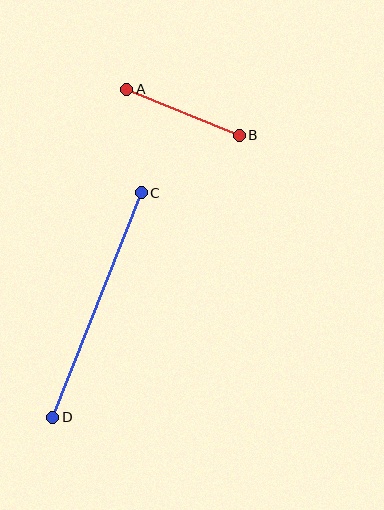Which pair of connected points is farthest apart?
Points C and D are farthest apart.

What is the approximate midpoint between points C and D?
The midpoint is at approximately (97, 305) pixels.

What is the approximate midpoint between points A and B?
The midpoint is at approximately (183, 112) pixels.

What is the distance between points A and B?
The distance is approximately 122 pixels.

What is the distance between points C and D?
The distance is approximately 241 pixels.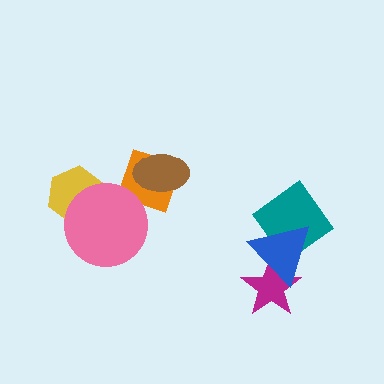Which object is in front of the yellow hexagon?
The pink circle is in front of the yellow hexagon.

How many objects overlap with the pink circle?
1 object overlaps with the pink circle.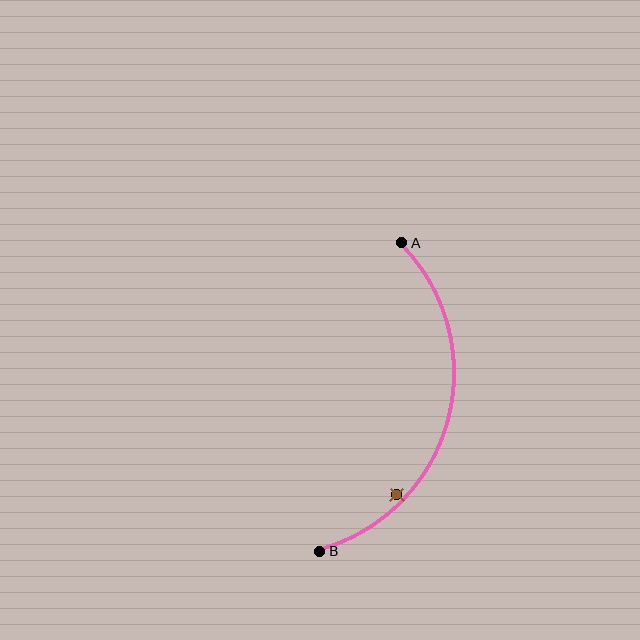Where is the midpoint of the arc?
The arc midpoint is the point on the curve farthest from the straight line joining A and B. It sits to the right of that line.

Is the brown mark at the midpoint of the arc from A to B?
No — the brown mark does not lie on the arc at all. It sits slightly inside the curve.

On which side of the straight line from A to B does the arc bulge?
The arc bulges to the right of the straight line connecting A and B.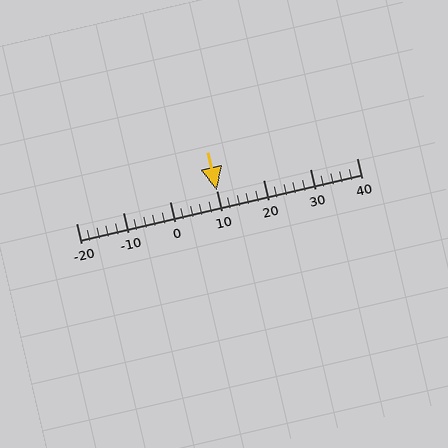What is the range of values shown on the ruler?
The ruler shows values from -20 to 40.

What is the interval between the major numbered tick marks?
The major tick marks are spaced 10 units apart.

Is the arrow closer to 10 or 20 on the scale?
The arrow is closer to 10.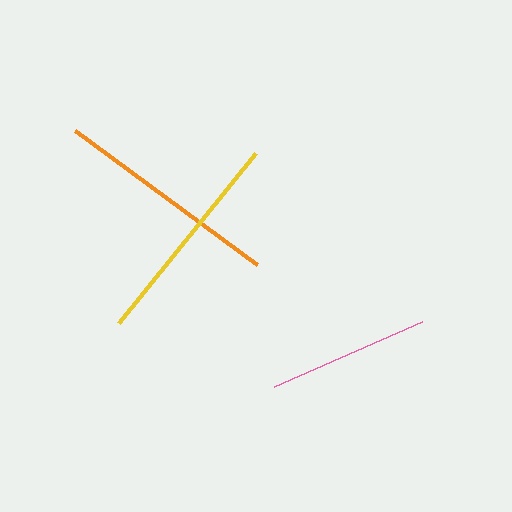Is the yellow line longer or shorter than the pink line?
The yellow line is longer than the pink line.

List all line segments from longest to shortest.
From longest to shortest: orange, yellow, pink.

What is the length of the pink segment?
The pink segment is approximately 162 pixels long.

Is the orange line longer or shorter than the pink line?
The orange line is longer than the pink line.